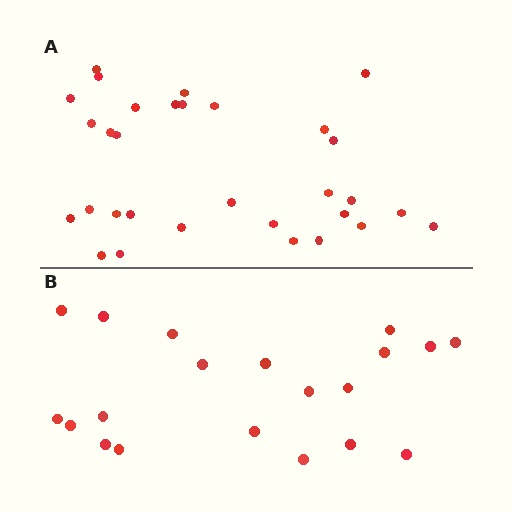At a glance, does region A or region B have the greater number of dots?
Region A (the top region) has more dots.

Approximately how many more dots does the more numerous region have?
Region A has roughly 12 or so more dots than region B.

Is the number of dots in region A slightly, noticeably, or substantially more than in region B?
Region A has substantially more. The ratio is roughly 1.6 to 1.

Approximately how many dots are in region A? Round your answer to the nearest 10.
About 30 dots. (The exact count is 31, which rounds to 30.)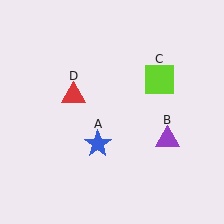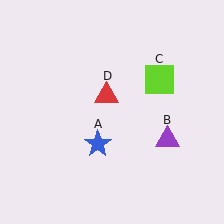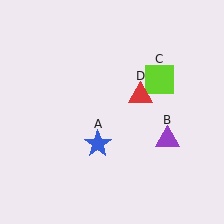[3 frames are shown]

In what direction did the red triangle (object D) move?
The red triangle (object D) moved right.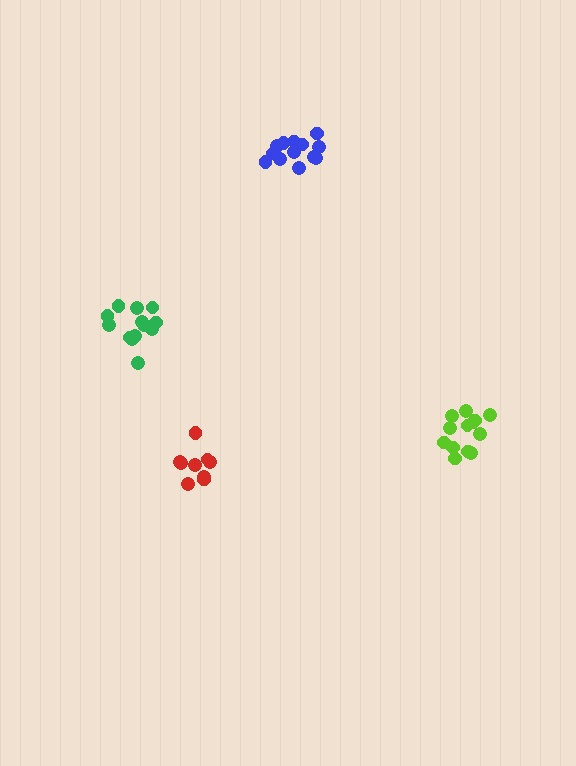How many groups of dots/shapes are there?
There are 4 groups.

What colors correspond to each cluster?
The clusters are colored: blue, red, lime, green.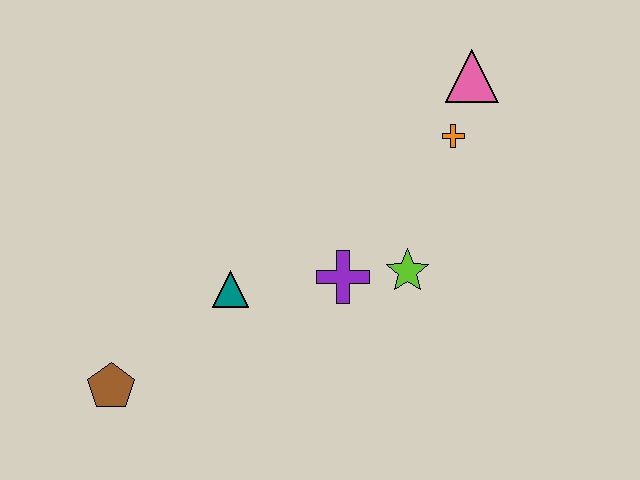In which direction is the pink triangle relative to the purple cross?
The pink triangle is above the purple cross.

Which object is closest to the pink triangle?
The orange cross is closest to the pink triangle.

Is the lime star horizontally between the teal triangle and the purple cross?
No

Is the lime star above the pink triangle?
No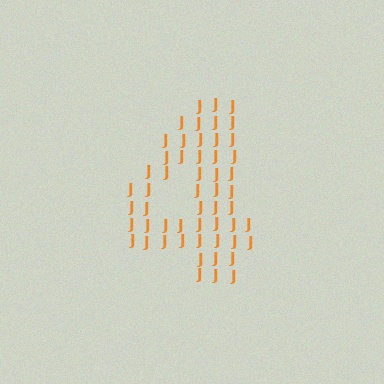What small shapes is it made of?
It is made of small letter J's.